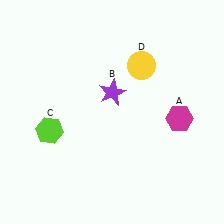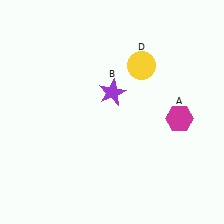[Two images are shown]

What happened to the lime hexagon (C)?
The lime hexagon (C) was removed in Image 2. It was in the bottom-left area of Image 1.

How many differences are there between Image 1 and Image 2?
There is 1 difference between the two images.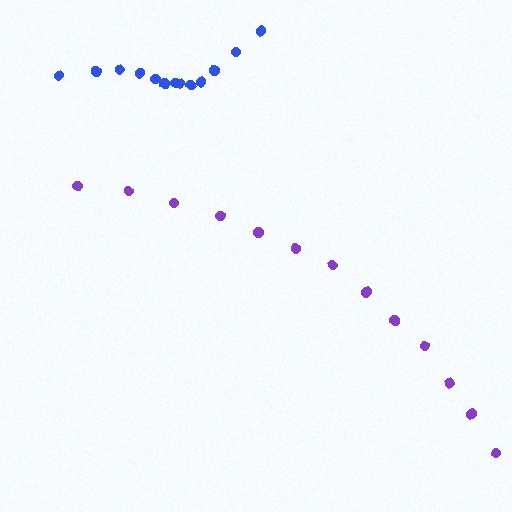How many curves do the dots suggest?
There are 2 distinct paths.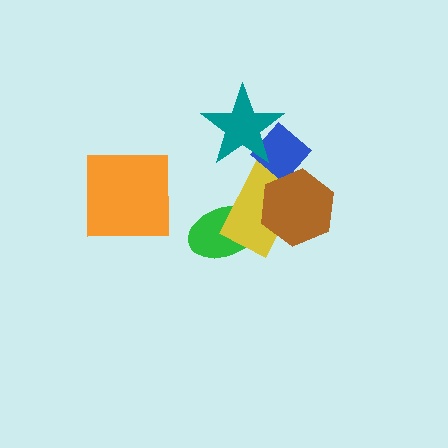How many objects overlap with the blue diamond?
3 objects overlap with the blue diamond.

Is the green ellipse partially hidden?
Yes, it is partially covered by another shape.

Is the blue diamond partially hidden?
Yes, it is partially covered by another shape.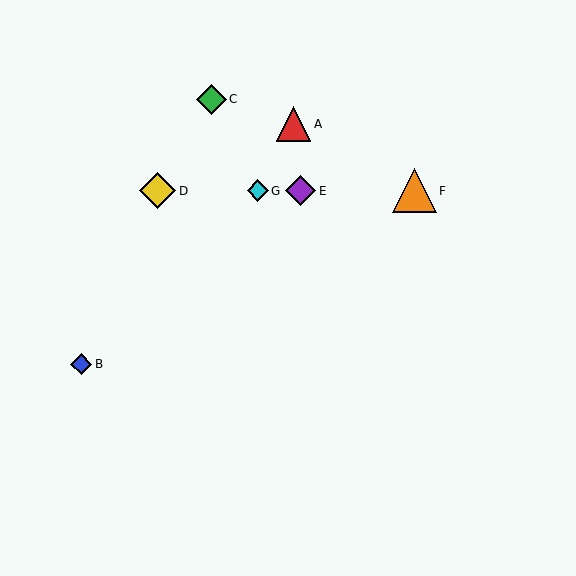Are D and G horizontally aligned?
Yes, both are at y≈191.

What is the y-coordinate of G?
Object G is at y≈191.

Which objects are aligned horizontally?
Objects D, E, F, G are aligned horizontally.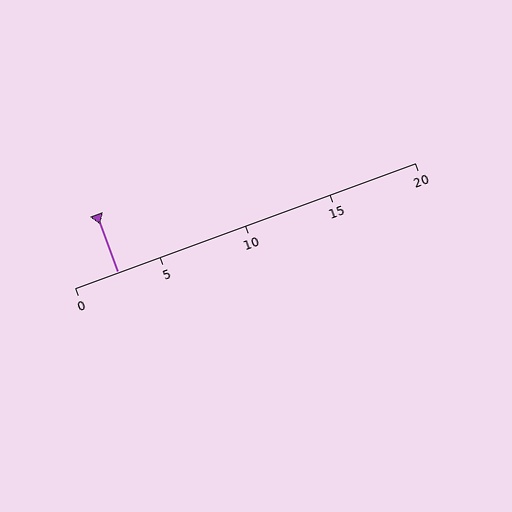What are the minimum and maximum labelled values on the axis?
The axis runs from 0 to 20.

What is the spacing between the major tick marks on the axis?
The major ticks are spaced 5 apart.